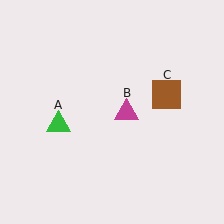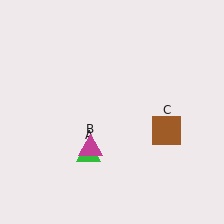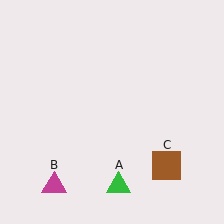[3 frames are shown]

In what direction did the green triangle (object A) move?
The green triangle (object A) moved down and to the right.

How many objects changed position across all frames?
3 objects changed position: green triangle (object A), magenta triangle (object B), brown square (object C).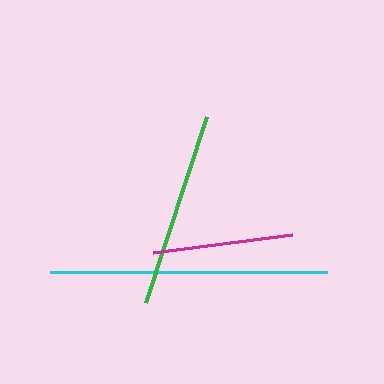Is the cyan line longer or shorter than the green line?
The cyan line is longer than the green line.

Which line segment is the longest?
The cyan line is the longest at approximately 277 pixels.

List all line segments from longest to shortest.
From longest to shortest: cyan, green, magenta.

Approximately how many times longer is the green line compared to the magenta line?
The green line is approximately 1.4 times the length of the magenta line.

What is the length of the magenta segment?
The magenta segment is approximately 140 pixels long.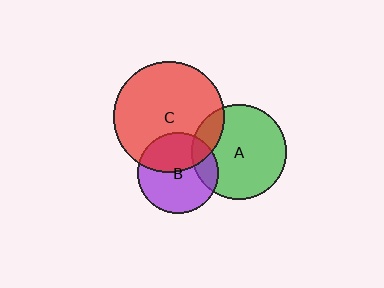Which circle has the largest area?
Circle C (red).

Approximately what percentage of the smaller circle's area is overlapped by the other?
Approximately 40%.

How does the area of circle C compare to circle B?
Approximately 1.9 times.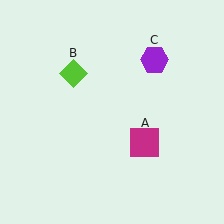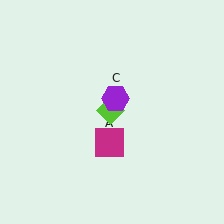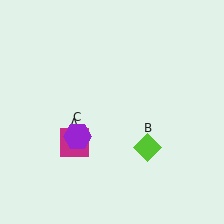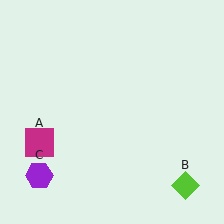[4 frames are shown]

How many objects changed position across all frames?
3 objects changed position: magenta square (object A), lime diamond (object B), purple hexagon (object C).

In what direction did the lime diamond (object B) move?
The lime diamond (object B) moved down and to the right.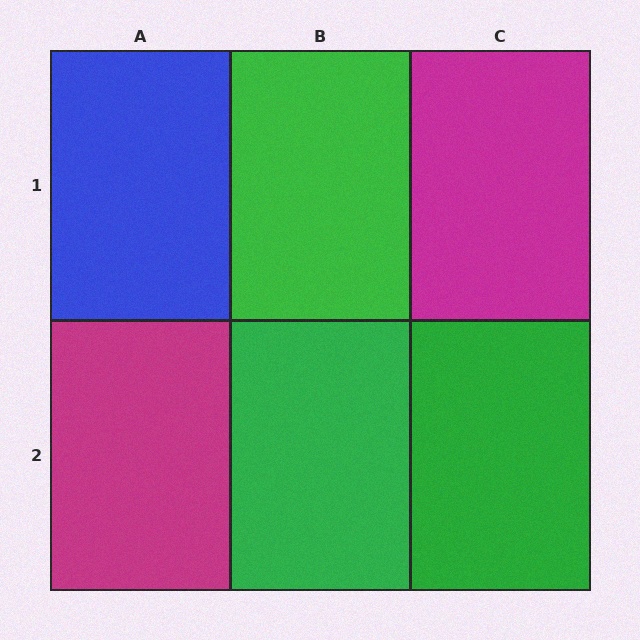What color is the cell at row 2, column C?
Green.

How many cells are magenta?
2 cells are magenta.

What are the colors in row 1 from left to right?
Blue, green, magenta.